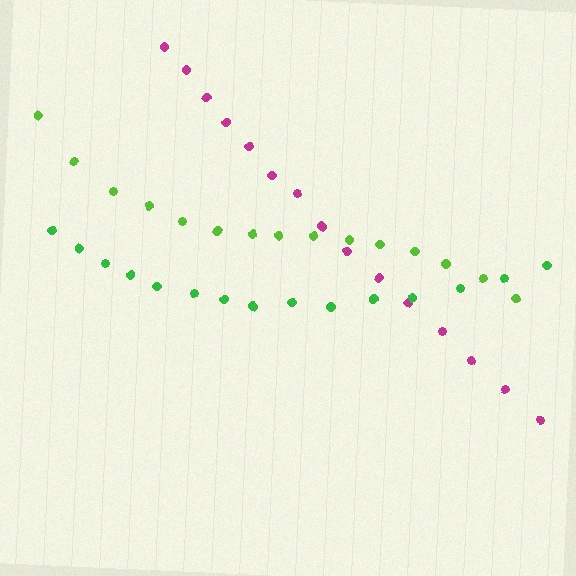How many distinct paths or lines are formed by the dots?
There are 3 distinct paths.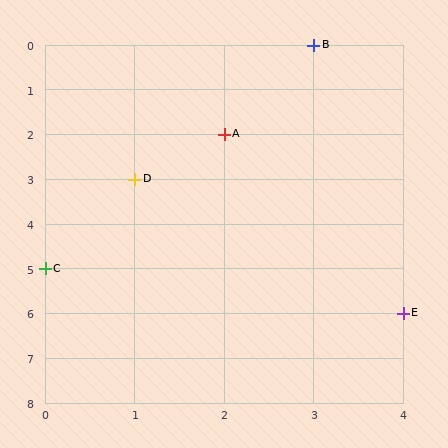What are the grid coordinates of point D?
Point D is at grid coordinates (1, 3).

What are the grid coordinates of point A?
Point A is at grid coordinates (2, 2).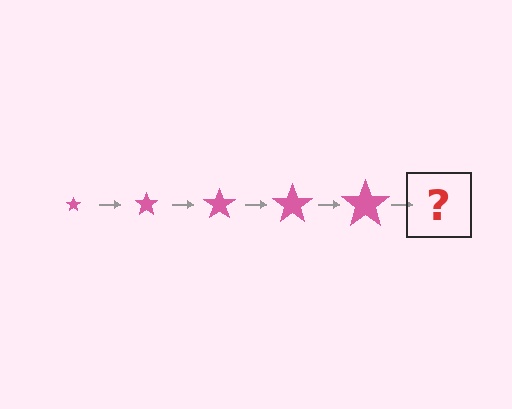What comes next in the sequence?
The next element should be a pink star, larger than the previous one.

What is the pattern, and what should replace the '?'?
The pattern is that the star gets progressively larger each step. The '?' should be a pink star, larger than the previous one.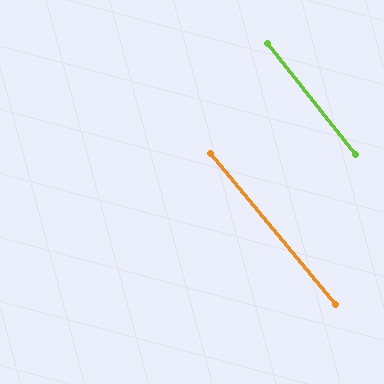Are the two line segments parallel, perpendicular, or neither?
Parallel — their directions differ by only 1.4°.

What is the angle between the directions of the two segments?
Approximately 1 degree.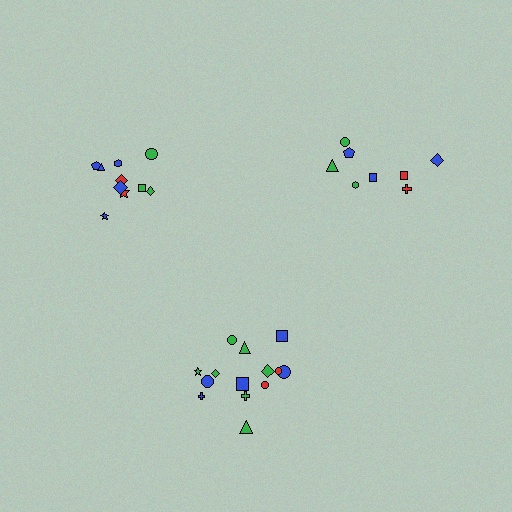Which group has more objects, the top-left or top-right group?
The top-left group.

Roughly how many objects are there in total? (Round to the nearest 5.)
Roughly 35 objects in total.